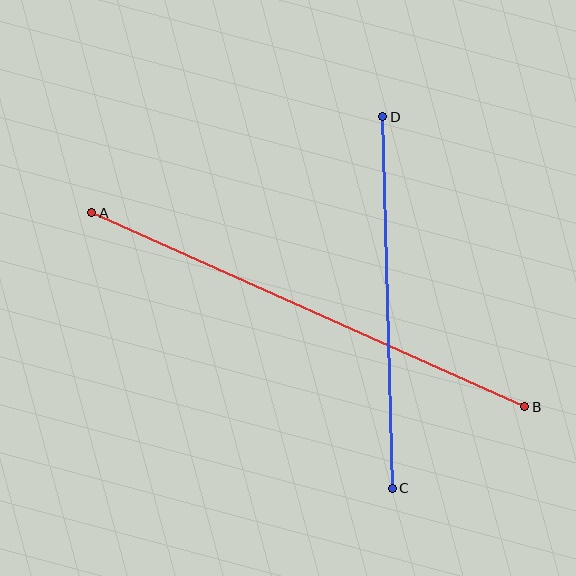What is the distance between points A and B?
The distance is approximately 475 pixels.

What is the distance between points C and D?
The distance is approximately 371 pixels.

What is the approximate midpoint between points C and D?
The midpoint is at approximately (388, 303) pixels.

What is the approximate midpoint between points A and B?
The midpoint is at approximately (308, 310) pixels.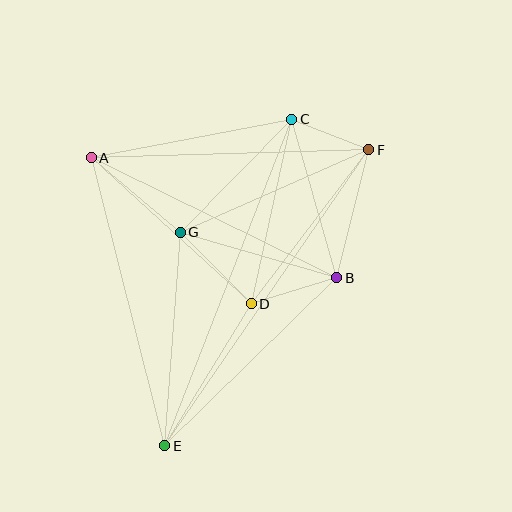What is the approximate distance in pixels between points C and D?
The distance between C and D is approximately 189 pixels.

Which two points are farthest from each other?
Points E and F are farthest from each other.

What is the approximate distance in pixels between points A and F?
The distance between A and F is approximately 277 pixels.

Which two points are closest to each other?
Points C and F are closest to each other.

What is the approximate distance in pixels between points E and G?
The distance between E and G is approximately 214 pixels.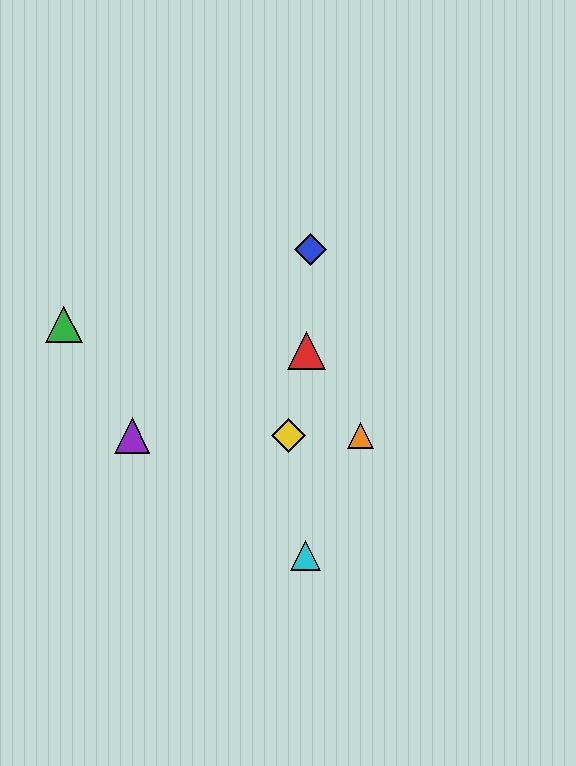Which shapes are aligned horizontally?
The yellow diamond, the purple triangle, the orange triangle are aligned horizontally.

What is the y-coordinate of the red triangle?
The red triangle is at y≈350.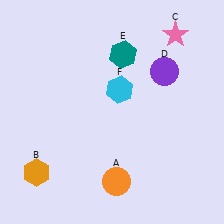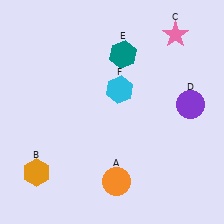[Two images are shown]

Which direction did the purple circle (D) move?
The purple circle (D) moved down.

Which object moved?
The purple circle (D) moved down.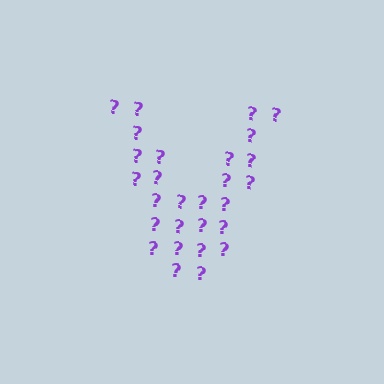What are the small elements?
The small elements are question marks.